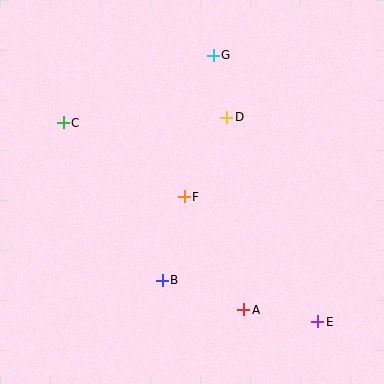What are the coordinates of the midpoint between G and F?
The midpoint between G and F is at (199, 126).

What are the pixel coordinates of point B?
Point B is at (162, 280).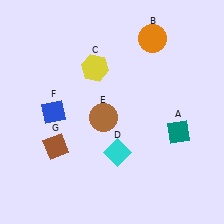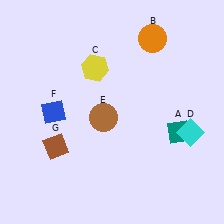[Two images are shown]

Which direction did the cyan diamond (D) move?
The cyan diamond (D) moved right.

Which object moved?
The cyan diamond (D) moved right.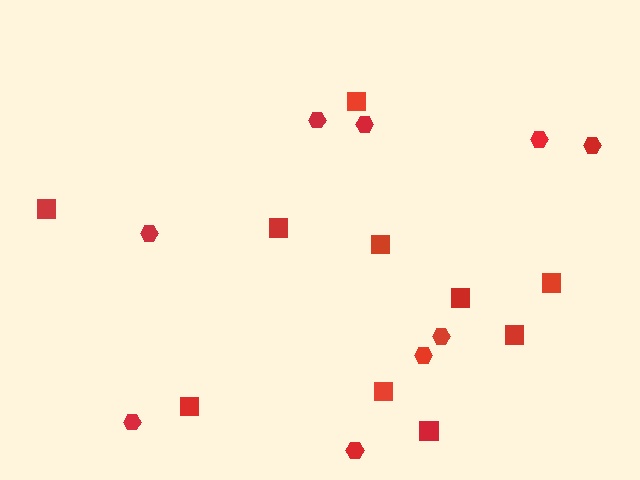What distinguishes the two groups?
There are 2 groups: one group of squares (10) and one group of hexagons (9).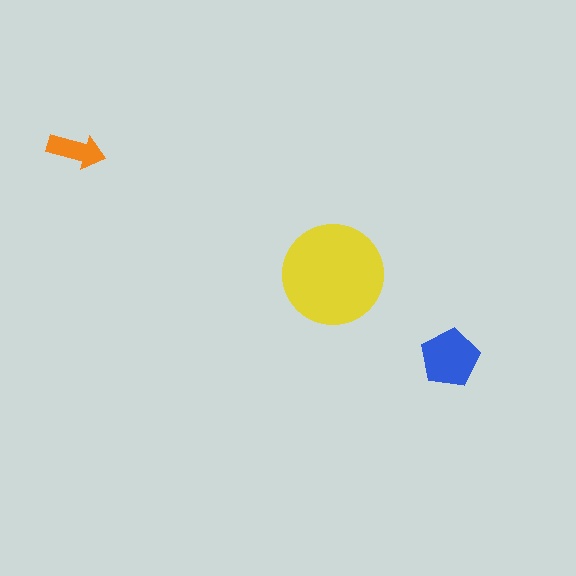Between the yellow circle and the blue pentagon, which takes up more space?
The yellow circle.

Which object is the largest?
The yellow circle.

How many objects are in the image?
There are 3 objects in the image.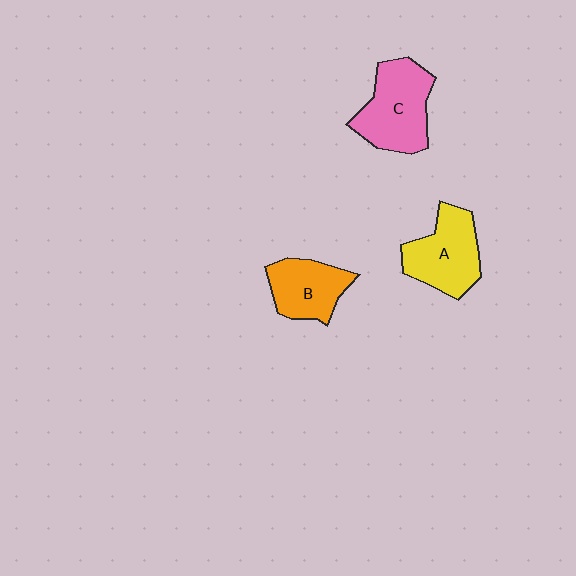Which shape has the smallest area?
Shape B (orange).